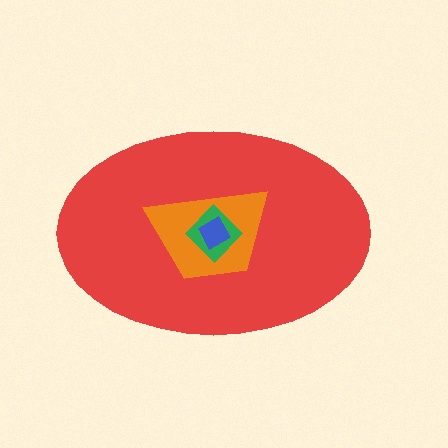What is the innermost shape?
The blue diamond.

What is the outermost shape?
The red ellipse.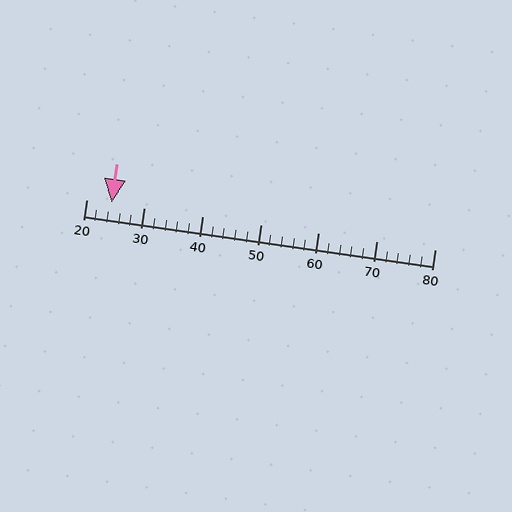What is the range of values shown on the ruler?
The ruler shows values from 20 to 80.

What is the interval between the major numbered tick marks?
The major tick marks are spaced 10 units apart.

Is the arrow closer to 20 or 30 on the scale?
The arrow is closer to 20.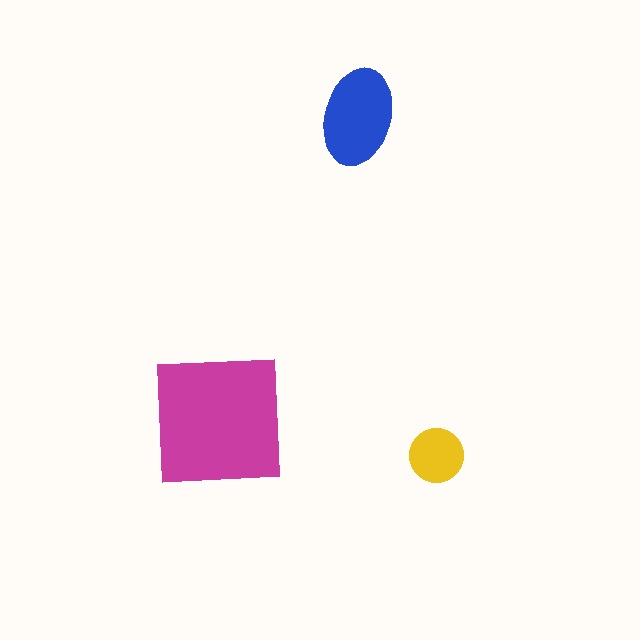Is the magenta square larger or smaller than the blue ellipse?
Larger.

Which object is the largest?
The magenta square.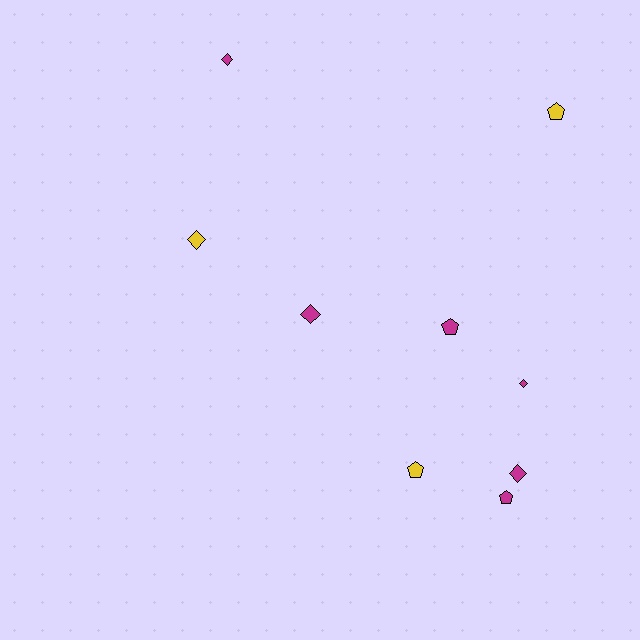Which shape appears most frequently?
Diamond, with 5 objects.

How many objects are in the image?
There are 9 objects.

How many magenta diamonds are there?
There are 4 magenta diamonds.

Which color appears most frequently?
Magenta, with 6 objects.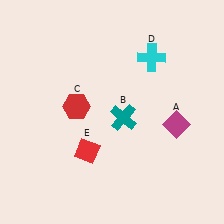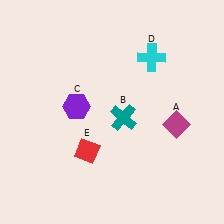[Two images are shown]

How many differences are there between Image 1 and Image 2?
There is 1 difference between the two images.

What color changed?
The hexagon (C) changed from red in Image 1 to purple in Image 2.